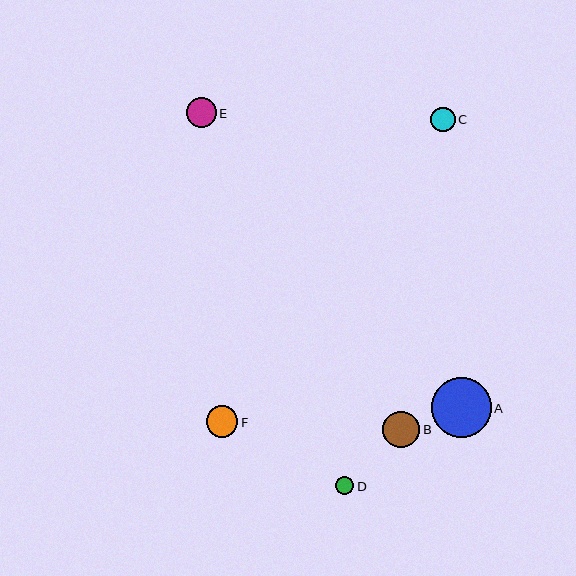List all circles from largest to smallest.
From largest to smallest: A, B, F, E, C, D.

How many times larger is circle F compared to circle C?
Circle F is approximately 1.3 times the size of circle C.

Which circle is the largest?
Circle A is the largest with a size of approximately 60 pixels.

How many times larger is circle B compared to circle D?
Circle B is approximately 2.0 times the size of circle D.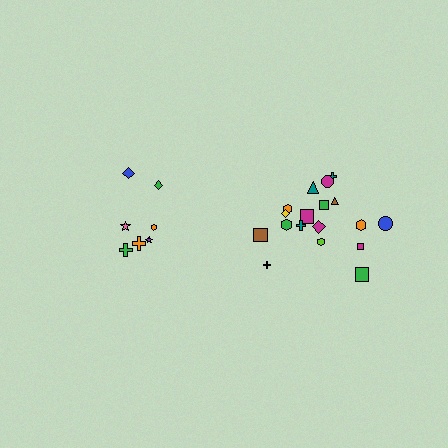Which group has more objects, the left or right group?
The right group.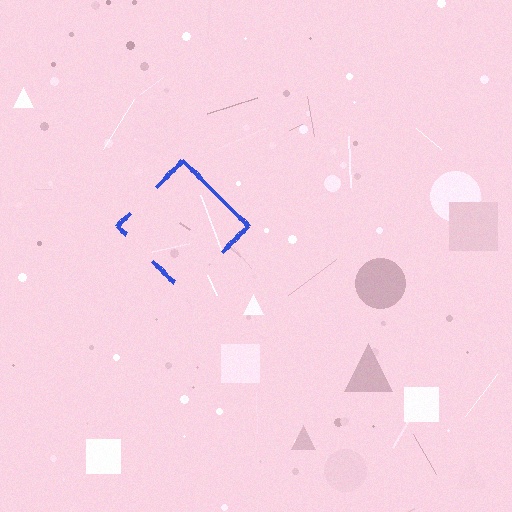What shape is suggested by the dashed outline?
The dashed outline suggests a diamond.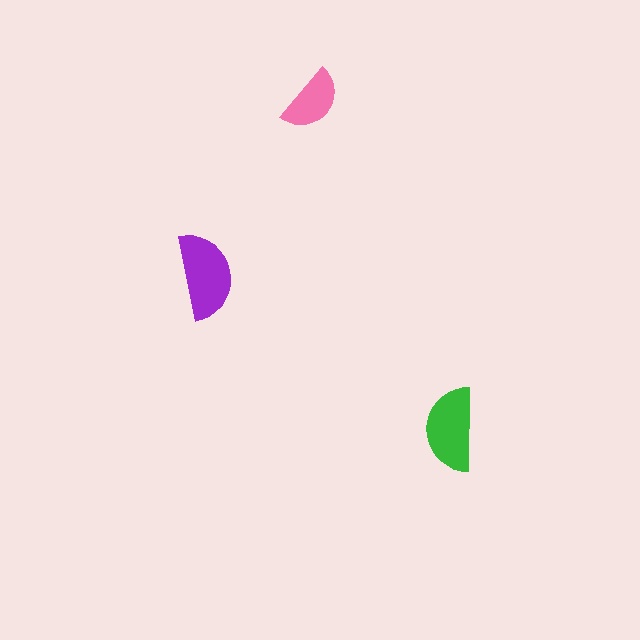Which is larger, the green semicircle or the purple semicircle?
The purple one.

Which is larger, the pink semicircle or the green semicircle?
The green one.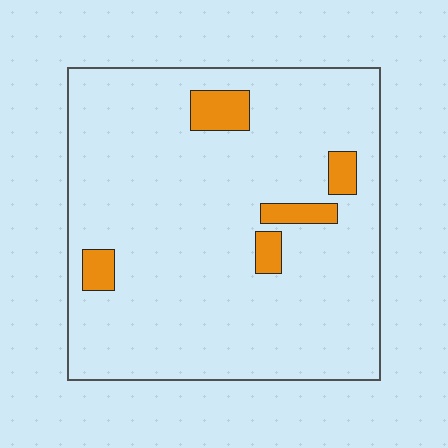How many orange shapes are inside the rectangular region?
5.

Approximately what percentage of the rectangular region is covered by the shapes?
Approximately 10%.